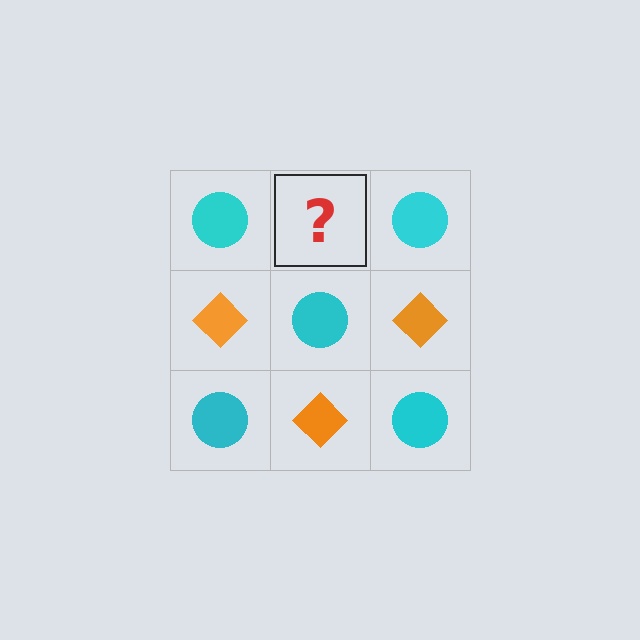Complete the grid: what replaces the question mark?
The question mark should be replaced with an orange diamond.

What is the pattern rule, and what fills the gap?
The rule is that it alternates cyan circle and orange diamond in a checkerboard pattern. The gap should be filled with an orange diamond.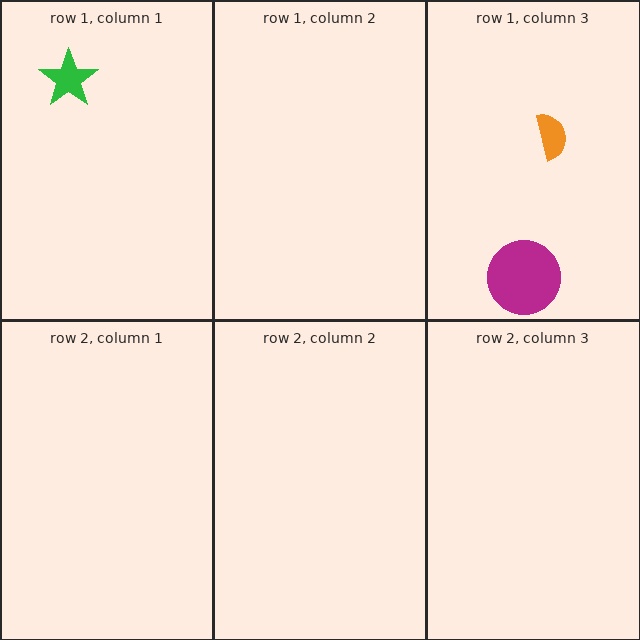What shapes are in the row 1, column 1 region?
The green star.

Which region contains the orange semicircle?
The row 1, column 3 region.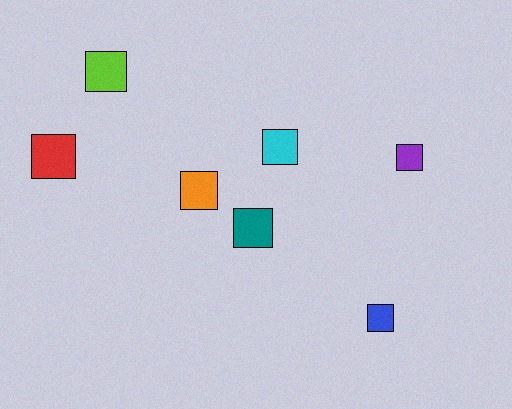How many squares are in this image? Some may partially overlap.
There are 7 squares.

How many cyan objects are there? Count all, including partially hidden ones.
There is 1 cyan object.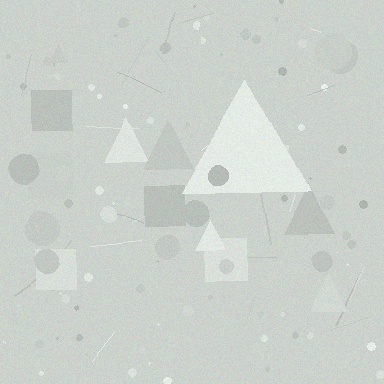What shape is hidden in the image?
A triangle is hidden in the image.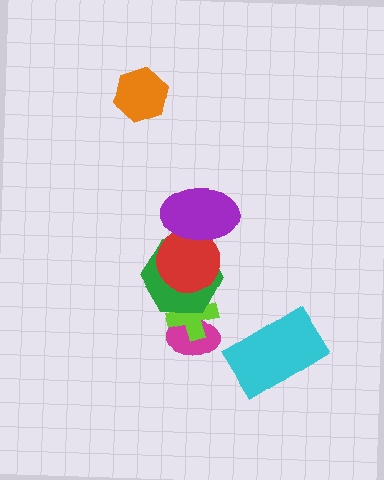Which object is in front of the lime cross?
The green hexagon is in front of the lime cross.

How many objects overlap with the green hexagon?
3 objects overlap with the green hexagon.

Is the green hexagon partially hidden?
Yes, it is partially covered by another shape.